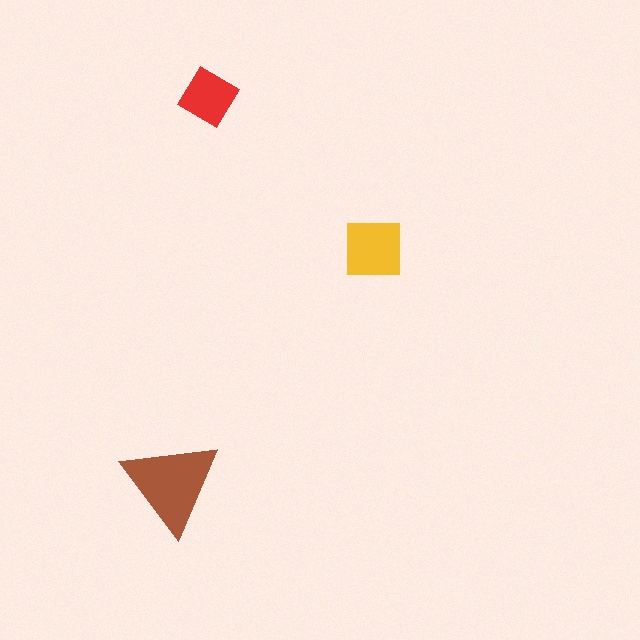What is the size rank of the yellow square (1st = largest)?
2nd.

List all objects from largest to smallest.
The brown triangle, the yellow square, the red diamond.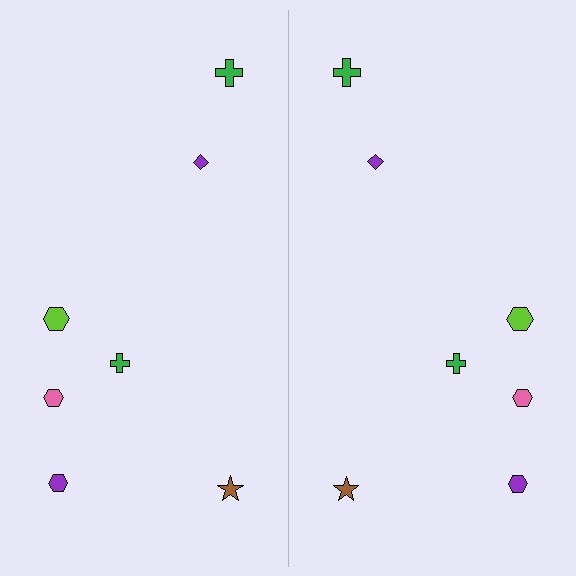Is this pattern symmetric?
Yes, this pattern has bilateral (reflection) symmetry.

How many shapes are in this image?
There are 14 shapes in this image.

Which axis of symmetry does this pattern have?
The pattern has a vertical axis of symmetry running through the center of the image.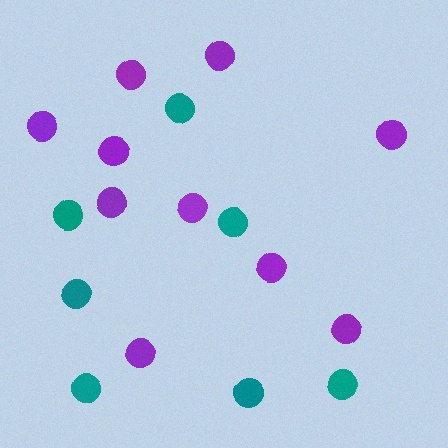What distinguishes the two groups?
There are 2 groups: one group of purple circles (10) and one group of teal circles (7).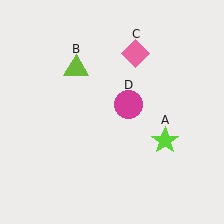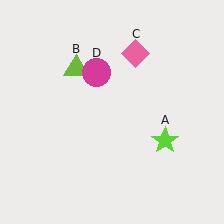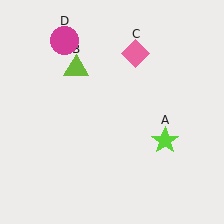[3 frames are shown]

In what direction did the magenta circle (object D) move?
The magenta circle (object D) moved up and to the left.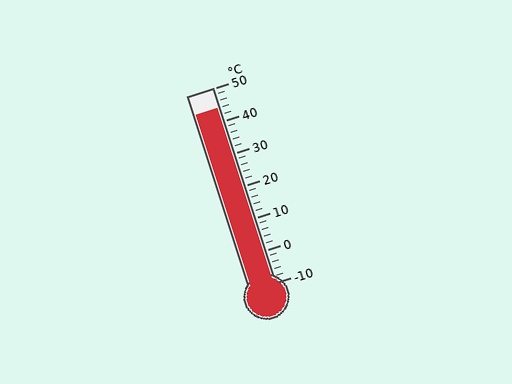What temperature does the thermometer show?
The thermometer shows approximately 44°C.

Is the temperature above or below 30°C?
The temperature is above 30°C.